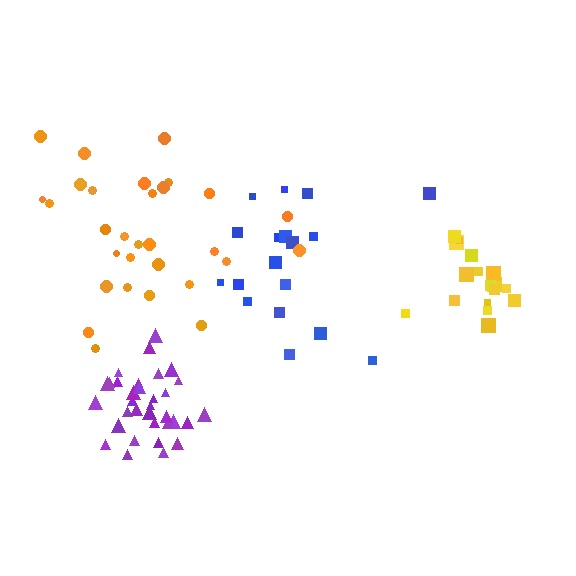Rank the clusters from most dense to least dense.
purple, yellow, blue, orange.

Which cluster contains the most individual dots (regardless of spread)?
Purple (34).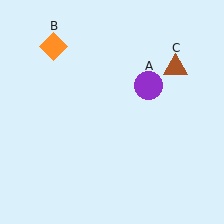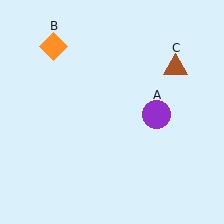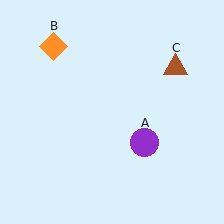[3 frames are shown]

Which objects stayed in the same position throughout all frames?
Orange diamond (object B) and brown triangle (object C) remained stationary.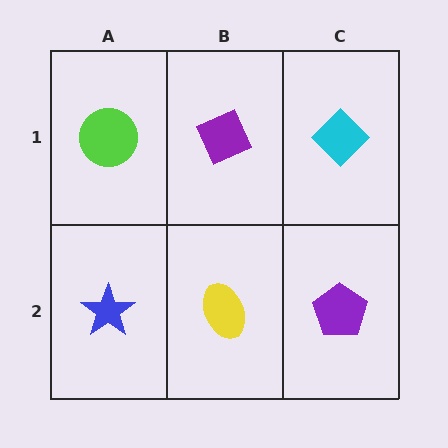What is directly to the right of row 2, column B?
A purple pentagon.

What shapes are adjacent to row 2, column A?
A lime circle (row 1, column A), a yellow ellipse (row 2, column B).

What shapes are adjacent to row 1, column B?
A yellow ellipse (row 2, column B), a lime circle (row 1, column A), a cyan diamond (row 1, column C).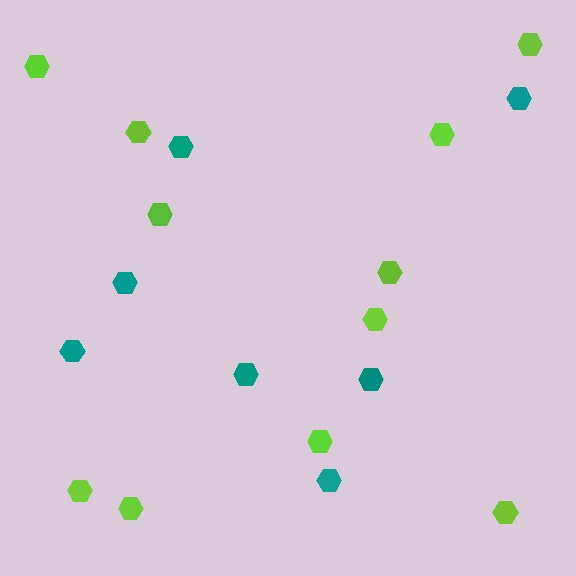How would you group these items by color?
There are 2 groups: one group of lime hexagons (11) and one group of teal hexagons (7).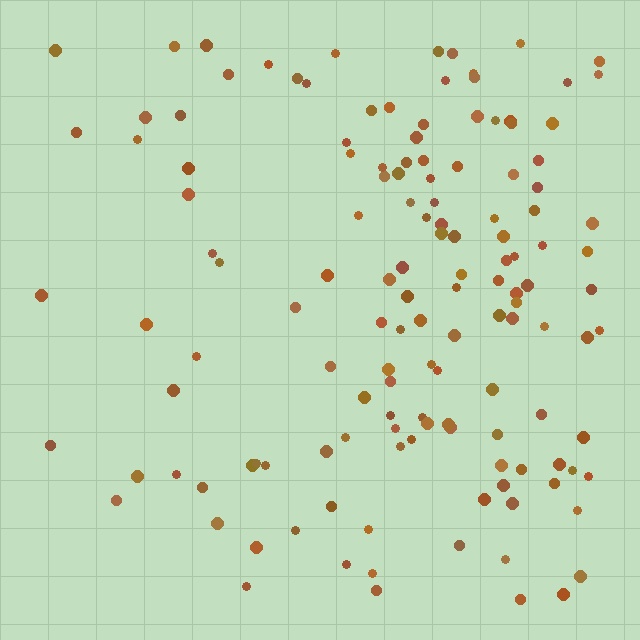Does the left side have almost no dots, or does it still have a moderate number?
Still a moderate number, just noticeably fewer than the right.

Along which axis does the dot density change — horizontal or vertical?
Horizontal.